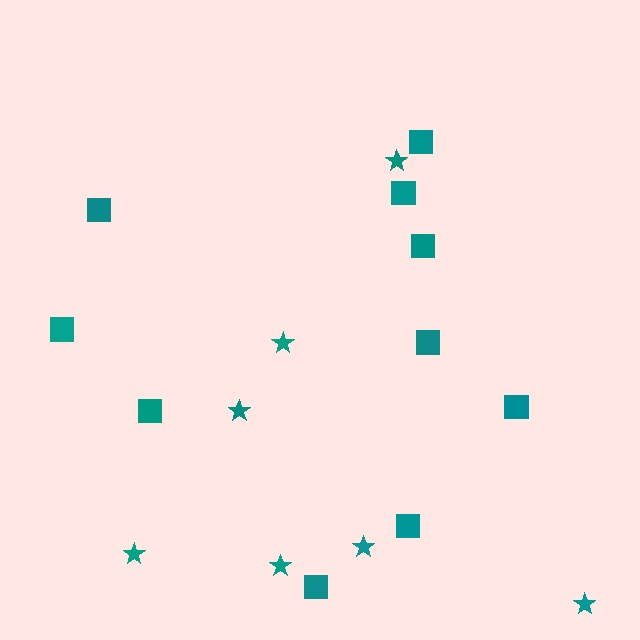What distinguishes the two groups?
There are 2 groups: one group of stars (7) and one group of squares (10).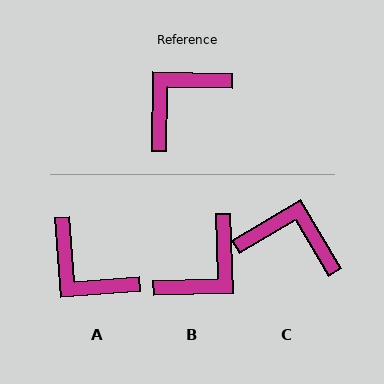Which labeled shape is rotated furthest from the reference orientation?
B, about 177 degrees away.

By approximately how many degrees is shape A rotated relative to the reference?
Approximately 96 degrees counter-clockwise.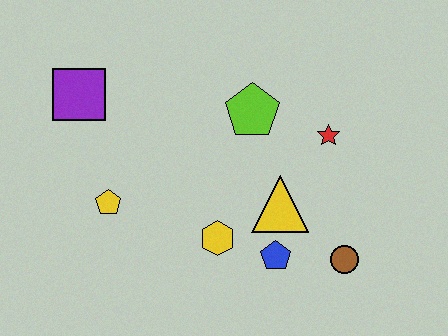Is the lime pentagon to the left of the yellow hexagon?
No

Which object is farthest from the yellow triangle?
The purple square is farthest from the yellow triangle.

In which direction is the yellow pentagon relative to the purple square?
The yellow pentagon is below the purple square.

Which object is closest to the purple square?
The yellow pentagon is closest to the purple square.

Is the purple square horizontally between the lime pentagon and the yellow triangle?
No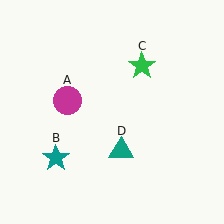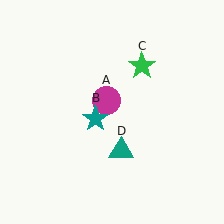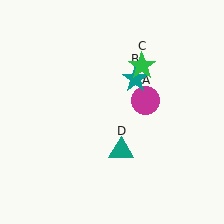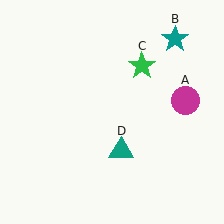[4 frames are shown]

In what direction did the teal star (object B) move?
The teal star (object B) moved up and to the right.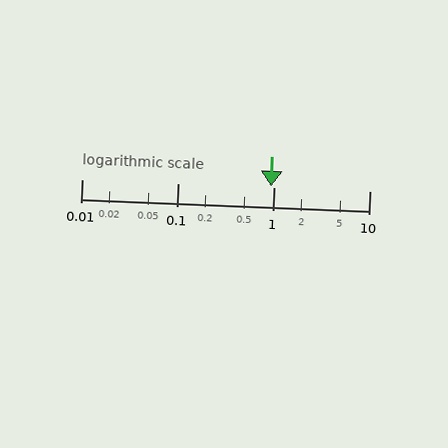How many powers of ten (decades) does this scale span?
The scale spans 3 decades, from 0.01 to 10.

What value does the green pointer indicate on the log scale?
The pointer indicates approximately 0.95.